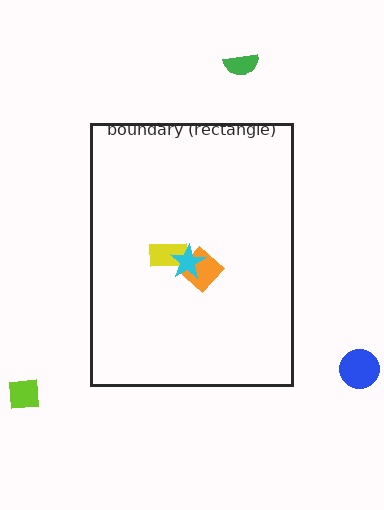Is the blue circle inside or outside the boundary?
Outside.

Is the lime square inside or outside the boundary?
Outside.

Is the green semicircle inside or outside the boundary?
Outside.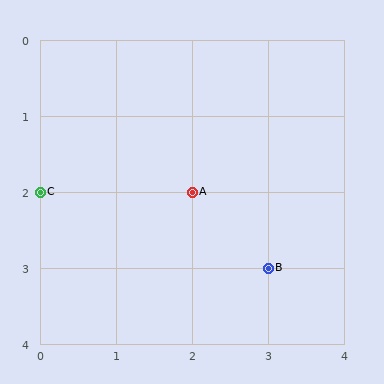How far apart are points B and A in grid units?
Points B and A are 1 column and 1 row apart (about 1.4 grid units diagonally).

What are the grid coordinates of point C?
Point C is at grid coordinates (0, 2).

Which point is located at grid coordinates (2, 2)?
Point A is at (2, 2).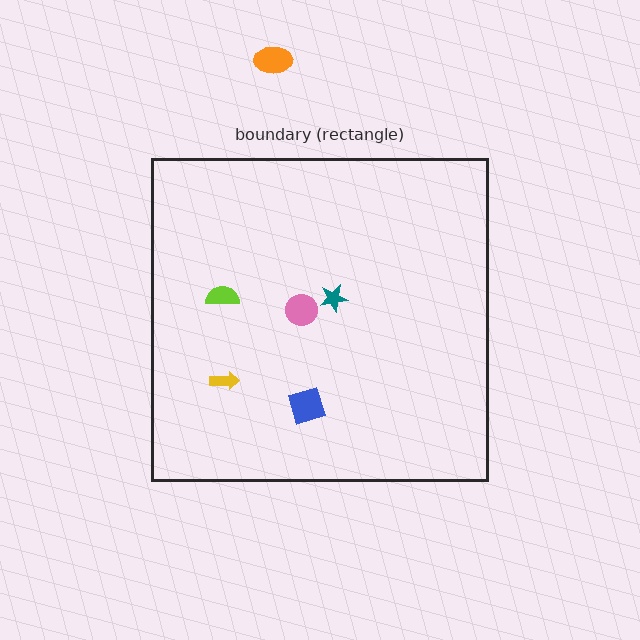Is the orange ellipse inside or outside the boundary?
Outside.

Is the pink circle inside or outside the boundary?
Inside.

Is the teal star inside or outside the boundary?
Inside.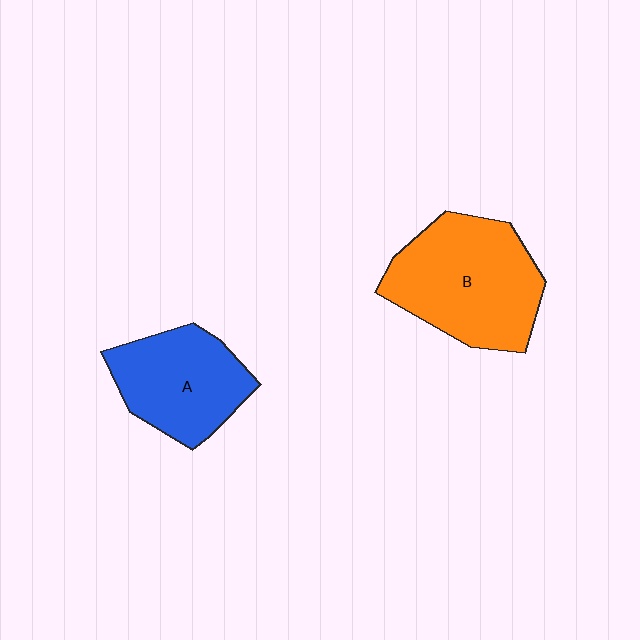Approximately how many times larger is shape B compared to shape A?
Approximately 1.3 times.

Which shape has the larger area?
Shape B (orange).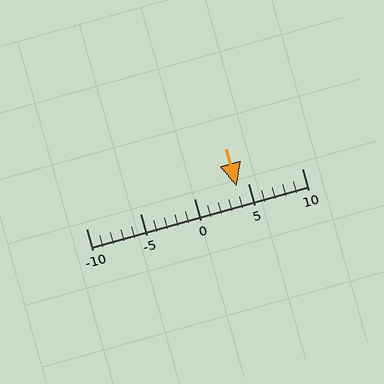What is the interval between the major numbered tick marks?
The major tick marks are spaced 5 units apart.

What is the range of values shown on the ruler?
The ruler shows values from -10 to 10.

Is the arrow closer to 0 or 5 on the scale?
The arrow is closer to 5.